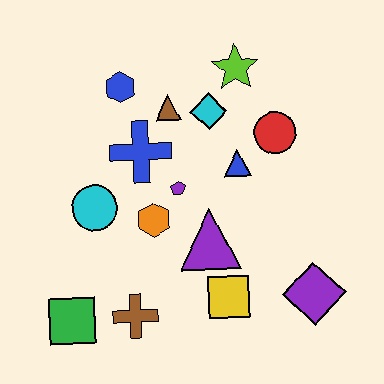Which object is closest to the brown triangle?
The cyan diamond is closest to the brown triangle.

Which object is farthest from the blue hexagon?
The purple diamond is farthest from the blue hexagon.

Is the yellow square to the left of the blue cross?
No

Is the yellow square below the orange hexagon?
Yes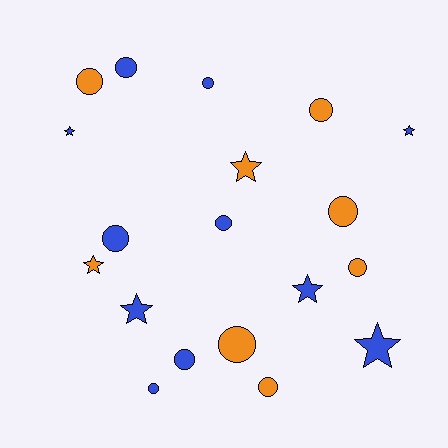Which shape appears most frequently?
Circle, with 12 objects.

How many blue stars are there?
There are 5 blue stars.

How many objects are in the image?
There are 19 objects.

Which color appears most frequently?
Blue, with 11 objects.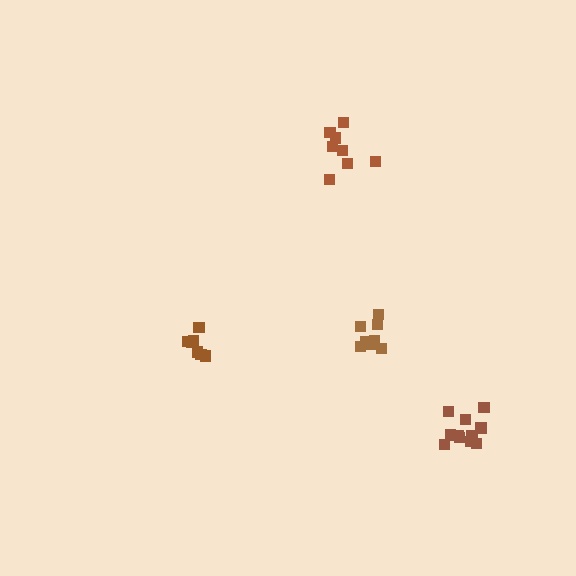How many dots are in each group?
Group 1: 7 dots, Group 2: 9 dots, Group 3: 11 dots, Group 4: 8 dots (35 total).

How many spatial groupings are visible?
There are 4 spatial groupings.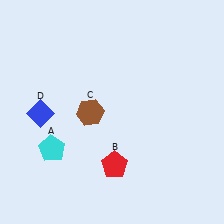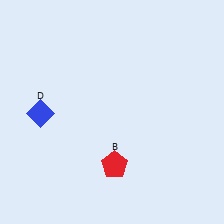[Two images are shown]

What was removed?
The brown hexagon (C), the cyan pentagon (A) were removed in Image 2.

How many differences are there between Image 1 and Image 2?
There are 2 differences between the two images.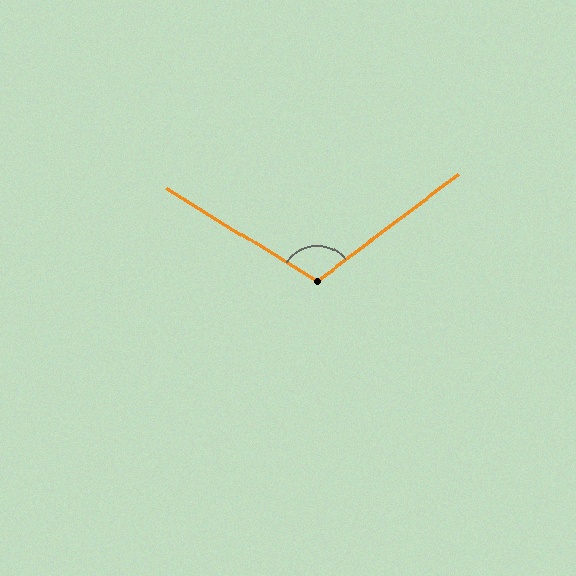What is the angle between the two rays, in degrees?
Approximately 111 degrees.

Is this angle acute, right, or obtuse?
It is obtuse.